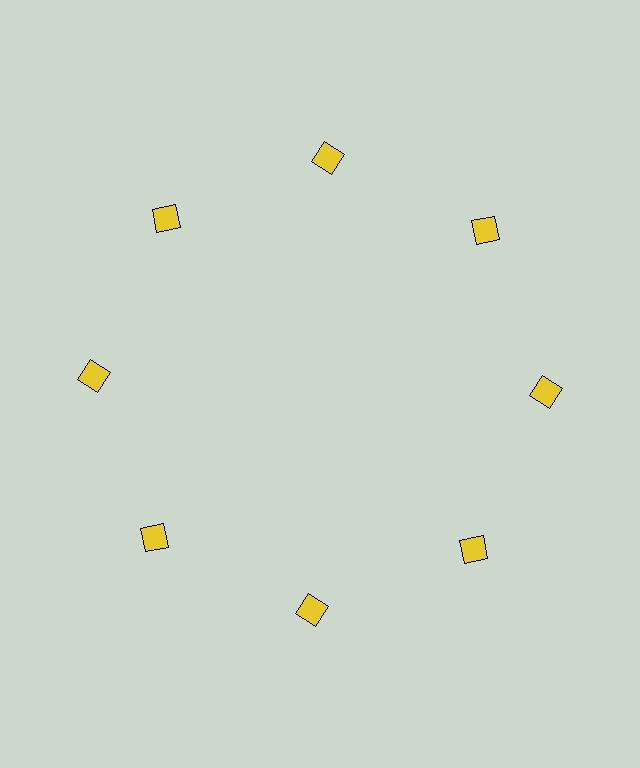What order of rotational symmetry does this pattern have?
This pattern has 8-fold rotational symmetry.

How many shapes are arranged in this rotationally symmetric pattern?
There are 8 shapes, arranged in 8 groups of 1.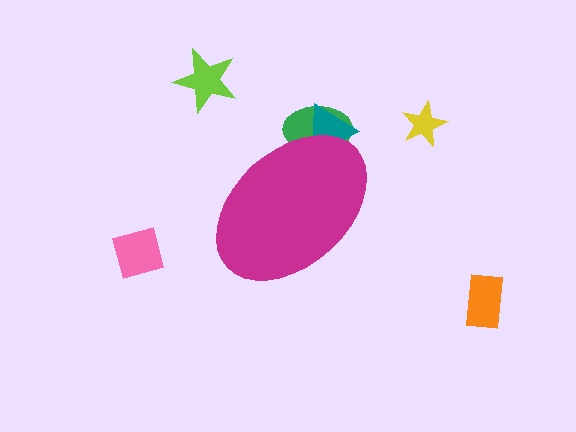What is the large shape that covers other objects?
A magenta ellipse.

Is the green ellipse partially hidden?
Yes, the green ellipse is partially hidden behind the magenta ellipse.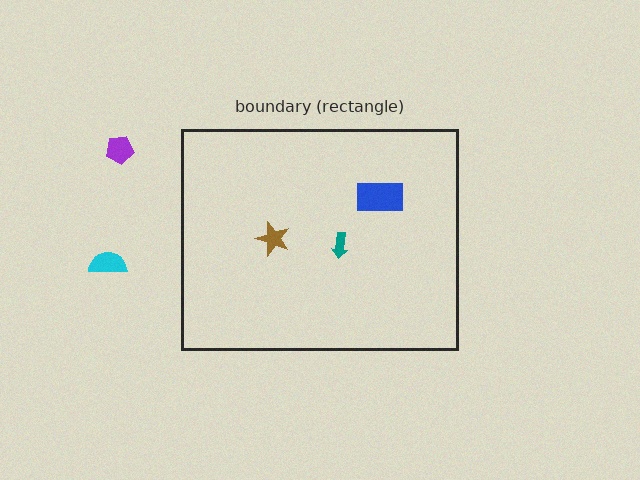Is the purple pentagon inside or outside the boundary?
Outside.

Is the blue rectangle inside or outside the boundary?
Inside.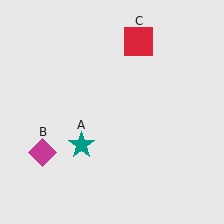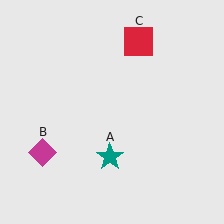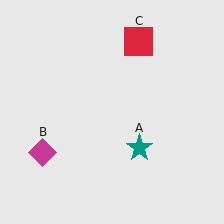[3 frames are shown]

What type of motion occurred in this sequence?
The teal star (object A) rotated counterclockwise around the center of the scene.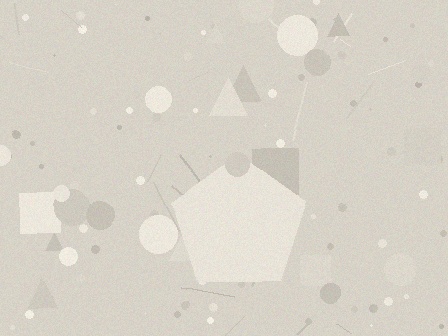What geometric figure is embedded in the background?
A pentagon is embedded in the background.